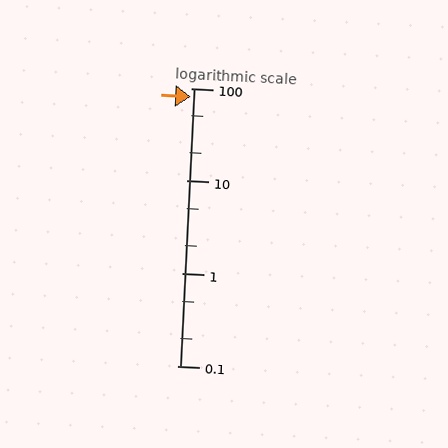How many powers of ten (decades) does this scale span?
The scale spans 3 decades, from 0.1 to 100.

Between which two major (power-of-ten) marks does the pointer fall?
The pointer is between 10 and 100.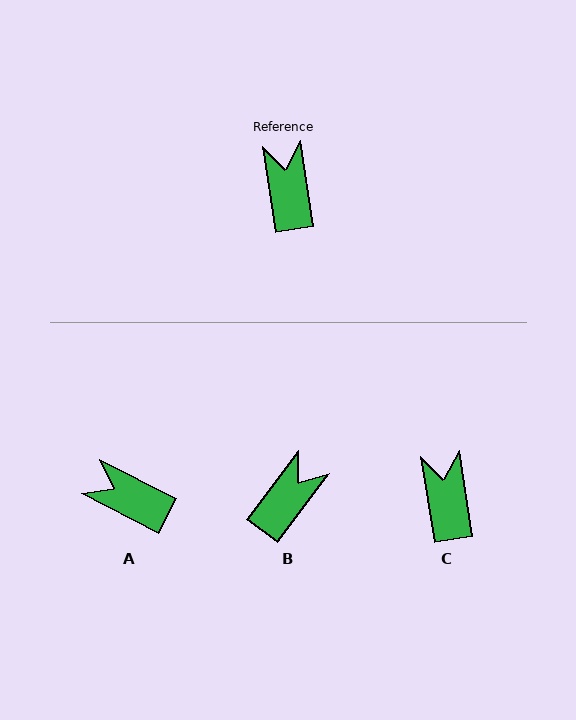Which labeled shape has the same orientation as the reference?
C.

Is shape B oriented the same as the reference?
No, it is off by about 46 degrees.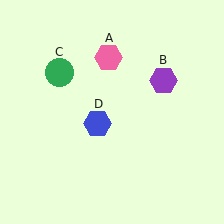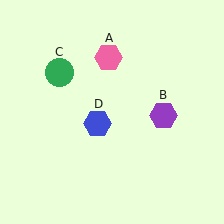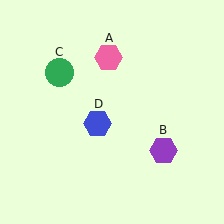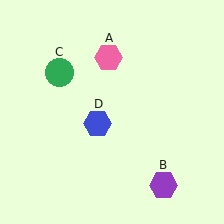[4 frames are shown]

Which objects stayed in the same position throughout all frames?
Pink hexagon (object A) and green circle (object C) and blue hexagon (object D) remained stationary.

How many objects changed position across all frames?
1 object changed position: purple hexagon (object B).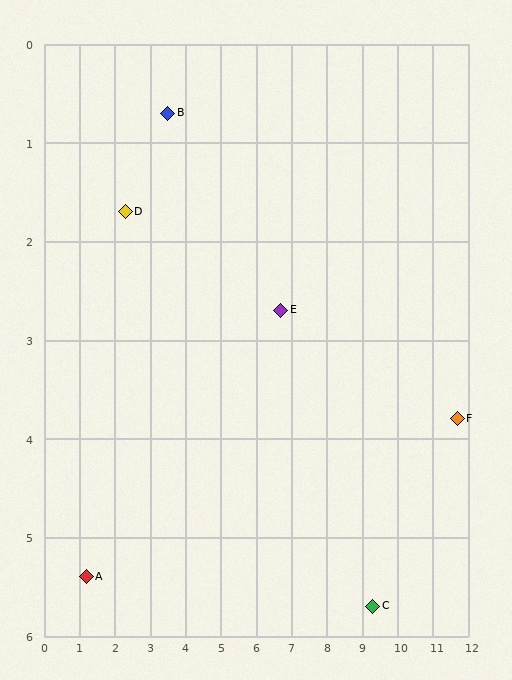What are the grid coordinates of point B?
Point B is at approximately (3.5, 0.7).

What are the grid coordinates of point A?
Point A is at approximately (1.2, 5.4).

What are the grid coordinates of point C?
Point C is at approximately (9.3, 5.7).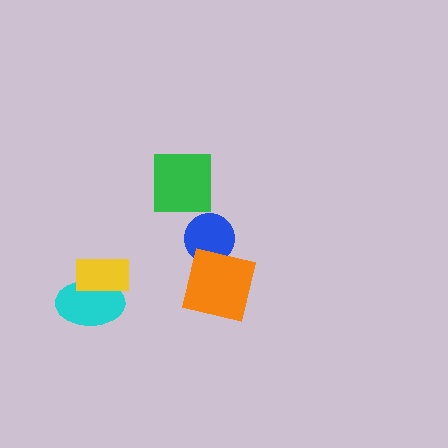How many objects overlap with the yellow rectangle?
1 object overlaps with the yellow rectangle.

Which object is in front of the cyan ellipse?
The yellow rectangle is in front of the cyan ellipse.